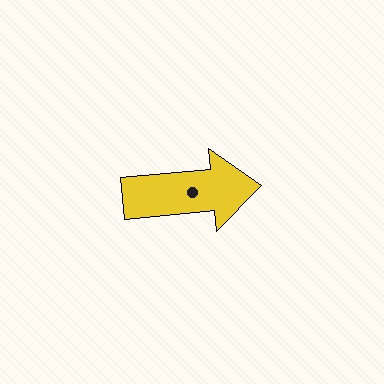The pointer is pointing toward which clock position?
Roughly 3 o'clock.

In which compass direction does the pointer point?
East.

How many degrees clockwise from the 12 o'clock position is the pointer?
Approximately 85 degrees.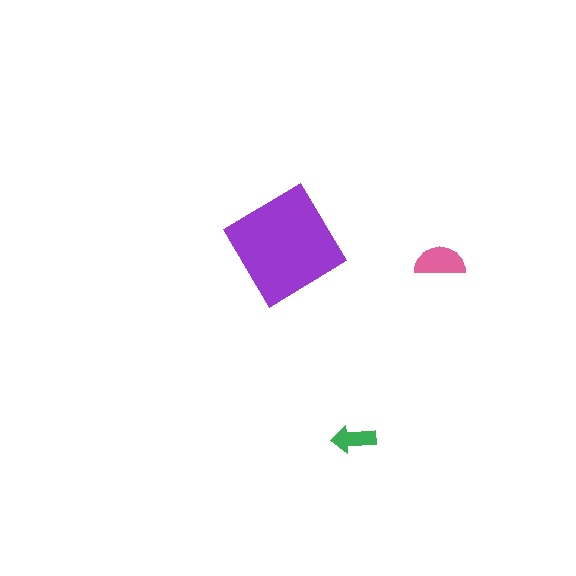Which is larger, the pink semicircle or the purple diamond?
The purple diamond.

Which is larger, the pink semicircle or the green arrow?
The pink semicircle.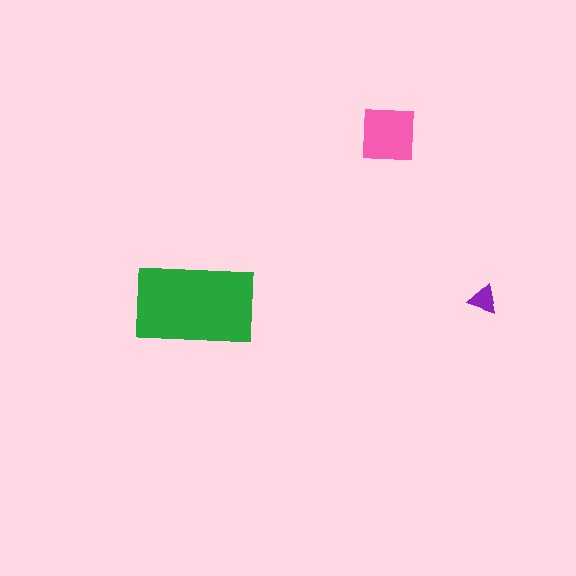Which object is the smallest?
The purple triangle.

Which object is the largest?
The green rectangle.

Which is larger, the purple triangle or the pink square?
The pink square.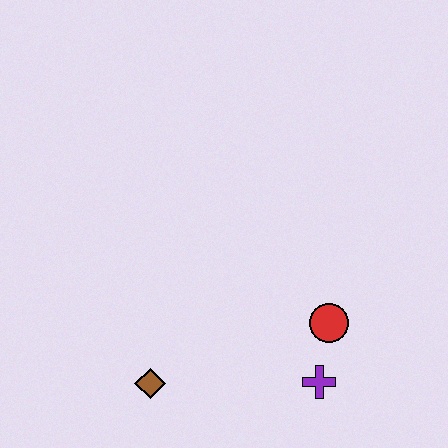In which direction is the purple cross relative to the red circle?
The purple cross is below the red circle.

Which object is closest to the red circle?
The purple cross is closest to the red circle.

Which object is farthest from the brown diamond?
The red circle is farthest from the brown diamond.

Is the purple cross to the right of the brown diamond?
Yes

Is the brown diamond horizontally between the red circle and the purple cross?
No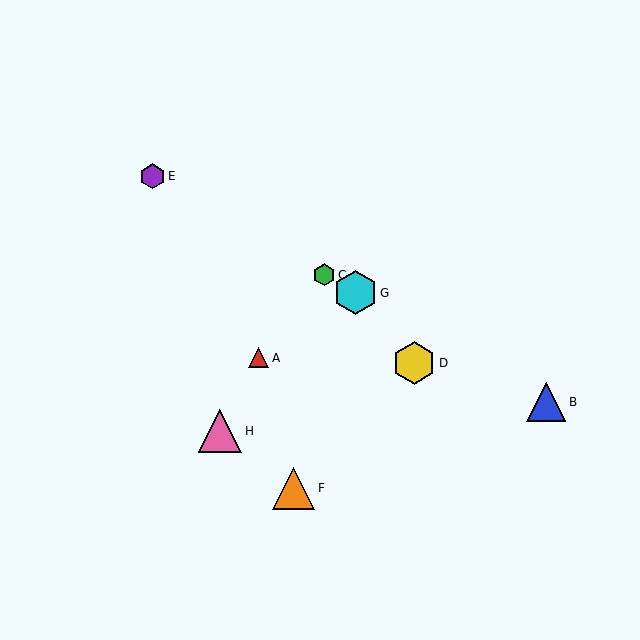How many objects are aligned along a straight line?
4 objects (B, C, E, G) are aligned along a straight line.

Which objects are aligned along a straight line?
Objects B, C, E, G are aligned along a straight line.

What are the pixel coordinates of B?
Object B is at (546, 402).